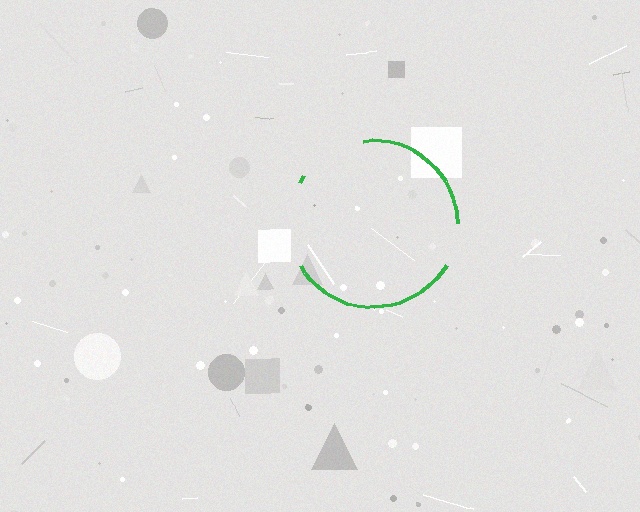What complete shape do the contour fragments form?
The contour fragments form a circle.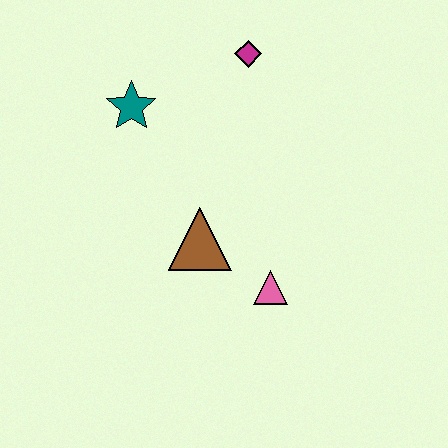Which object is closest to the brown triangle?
The pink triangle is closest to the brown triangle.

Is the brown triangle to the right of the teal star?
Yes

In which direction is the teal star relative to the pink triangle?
The teal star is above the pink triangle.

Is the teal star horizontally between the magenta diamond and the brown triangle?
No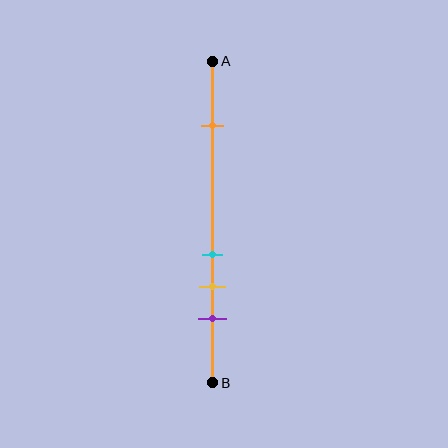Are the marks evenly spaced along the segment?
No, the marks are not evenly spaced.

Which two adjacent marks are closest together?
The cyan and yellow marks are the closest adjacent pair.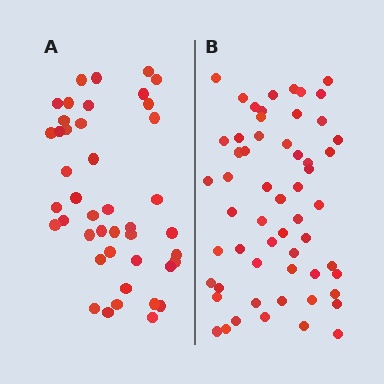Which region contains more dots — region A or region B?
Region B (the right region) has more dots.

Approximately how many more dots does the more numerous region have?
Region B has approximately 15 more dots than region A.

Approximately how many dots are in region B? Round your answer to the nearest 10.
About 60 dots. (The exact count is 57, which rounds to 60.)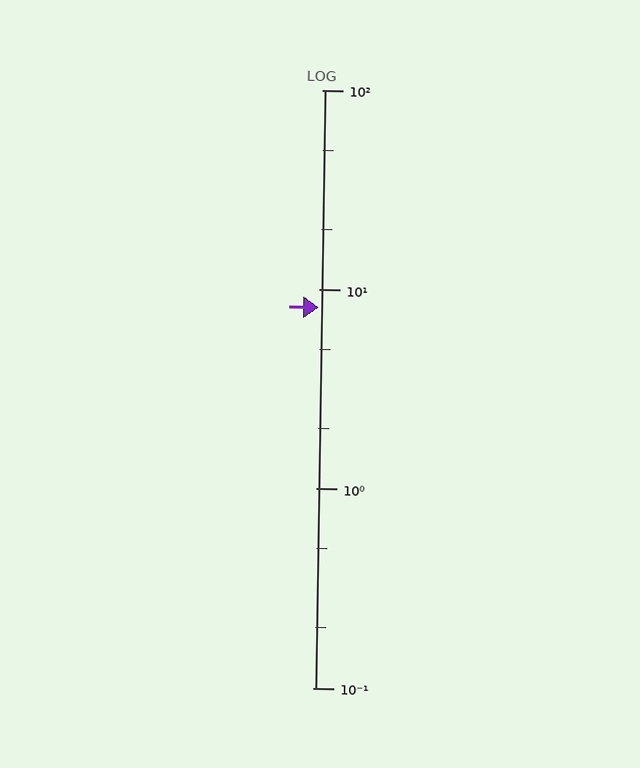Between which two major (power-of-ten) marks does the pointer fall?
The pointer is between 1 and 10.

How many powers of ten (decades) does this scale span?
The scale spans 3 decades, from 0.1 to 100.